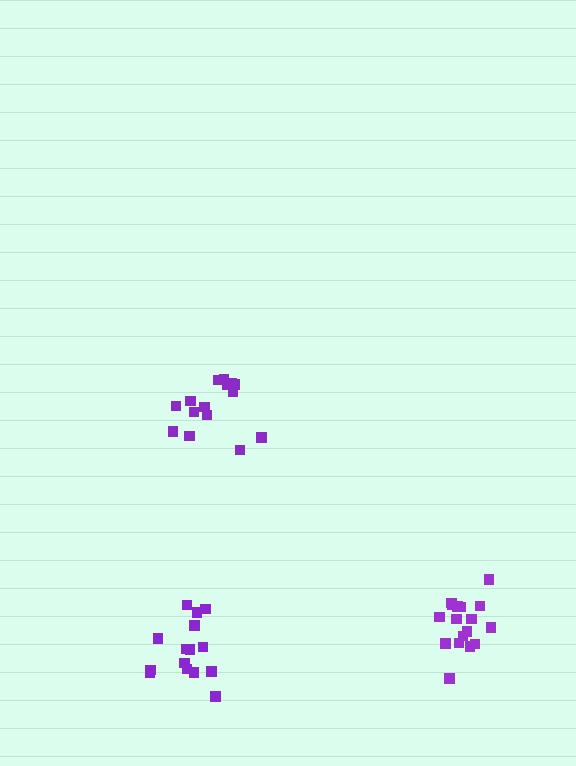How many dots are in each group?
Group 1: 15 dots, Group 2: 15 dots, Group 3: 17 dots (47 total).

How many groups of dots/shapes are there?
There are 3 groups.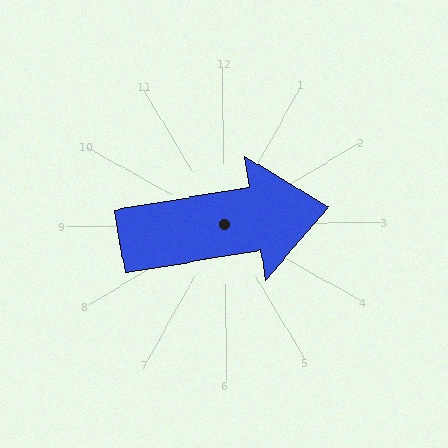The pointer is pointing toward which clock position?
Roughly 3 o'clock.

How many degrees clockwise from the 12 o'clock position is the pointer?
Approximately 81 degrees.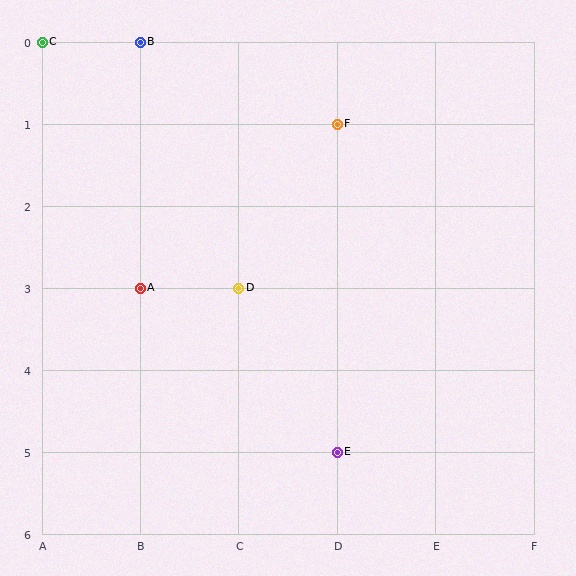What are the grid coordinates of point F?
Point F is at grid coordinates (D, 1).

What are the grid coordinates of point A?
Point A is at grid coordinates (B, 3).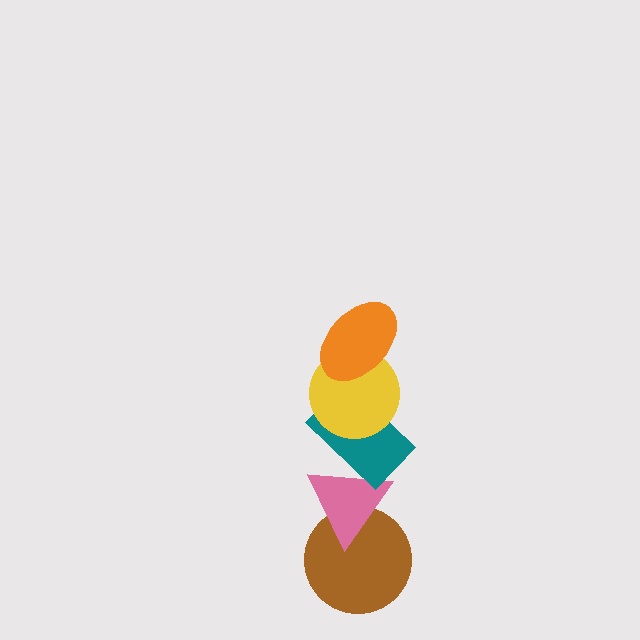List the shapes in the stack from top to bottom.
From top to bottom: the orange ellipse, the yellow circle, the teal rectangle, the pink triangle, the brown circle.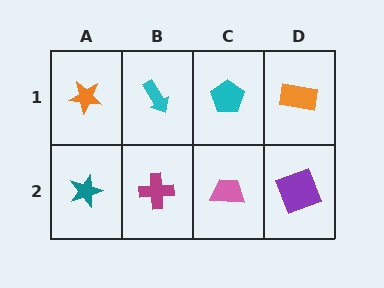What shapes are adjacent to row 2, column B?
A cyan arrow (row 1, column B), a teal star (row 2, column A), a pink trapezoid (row 2, column C).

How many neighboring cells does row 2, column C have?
3.